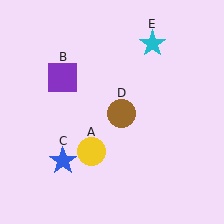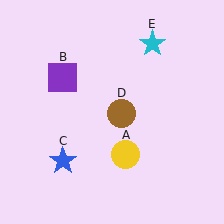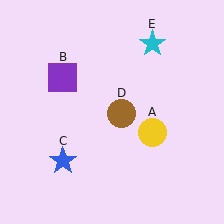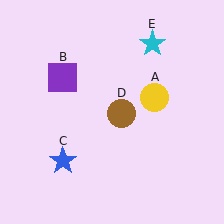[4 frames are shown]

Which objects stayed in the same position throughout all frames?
Purple square (object B) and blue star (object C) and brown circle (object D) and cyan star (object E) remained stationary.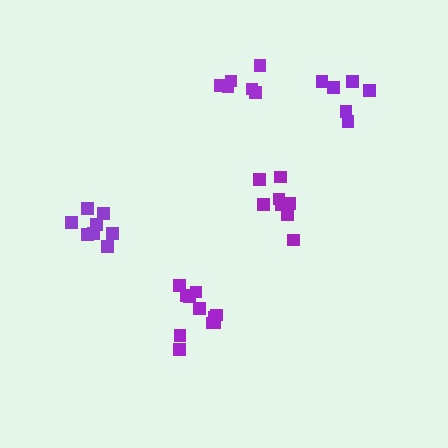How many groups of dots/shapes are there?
There are 5 groups.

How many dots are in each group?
Group 1: 11 dots, Group 2: 6 dots, Group 3: 8 dots, Group 4: 6 dots, Group 5: 8 dots (39 total).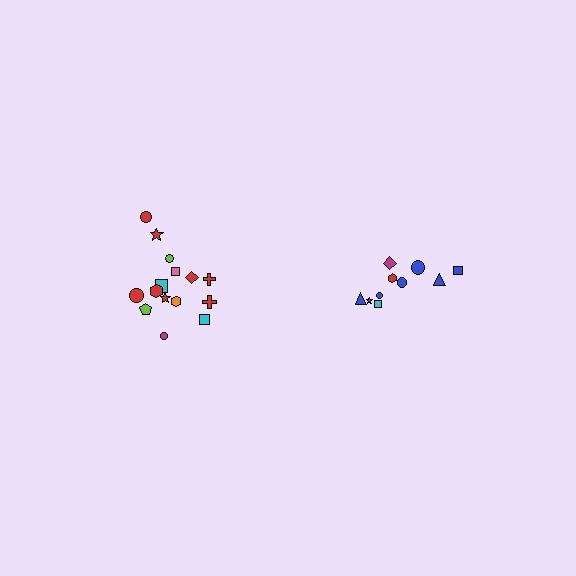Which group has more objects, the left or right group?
The left group.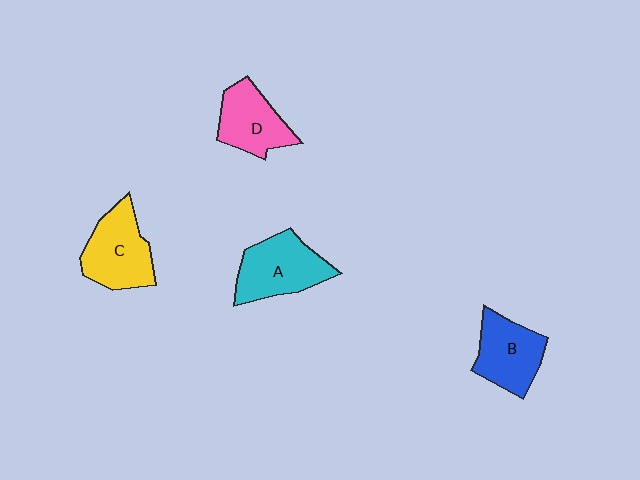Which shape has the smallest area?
Shape D (pink).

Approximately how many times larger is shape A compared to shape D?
Approximately 1.2 times.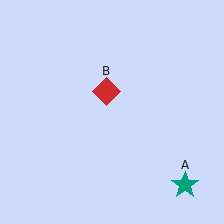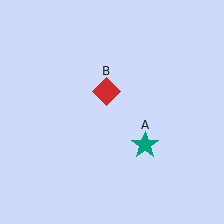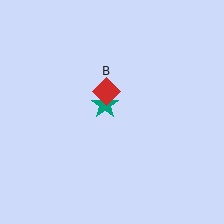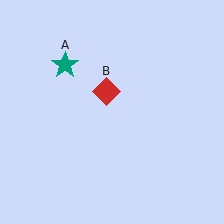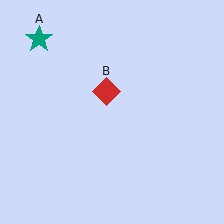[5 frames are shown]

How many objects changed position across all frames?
1 object changed position: teal star (object A).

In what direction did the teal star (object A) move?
The teal star (object A) moved up and to the left.